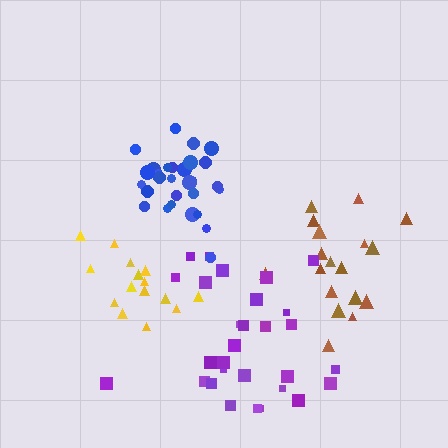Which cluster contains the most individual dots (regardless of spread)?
Purple (30).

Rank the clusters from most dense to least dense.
blue, yellow, brown, purple.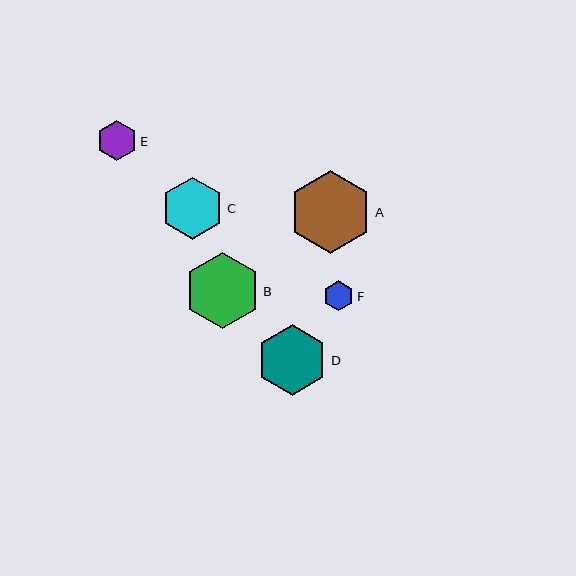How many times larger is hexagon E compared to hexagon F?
Hexagon E is approximately 1.3 times the size of hexagon F.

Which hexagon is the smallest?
Hexagon F is the smallest with a size of approximately 30 pixels.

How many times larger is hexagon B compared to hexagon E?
Hexagon B is approximately 1.9 times the size of hexagon E.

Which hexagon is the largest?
Hexagon A is the largest with a size of approximately 84 pixels.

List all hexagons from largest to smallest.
From largest to smallest: A, B, D, C, E, F.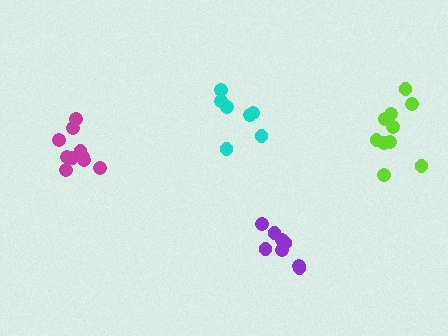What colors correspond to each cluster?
The clusters are colored: lime, cyan, magenta, purple.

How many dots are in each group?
Group 1: 10 dots, Group 2: 7 dots, Group 3: 10 dots, Group 4: 8 dots (35 total).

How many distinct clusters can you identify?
There are 4 distinct clusters.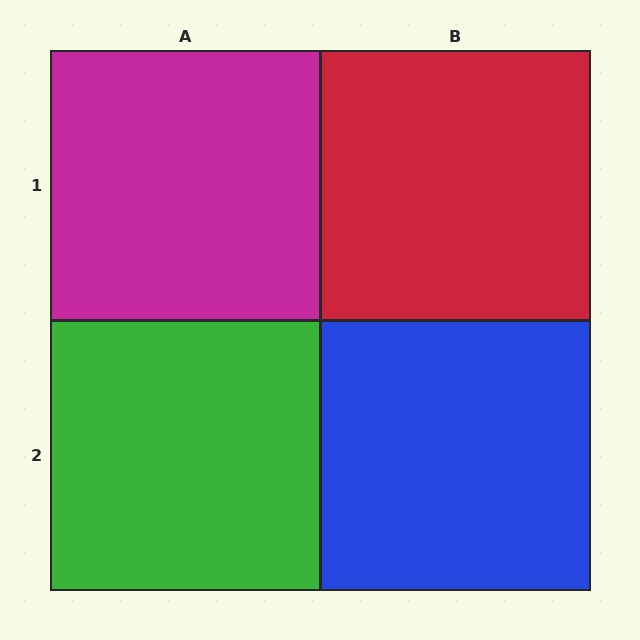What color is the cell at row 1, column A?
Magenta.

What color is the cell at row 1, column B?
Red.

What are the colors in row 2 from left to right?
Green, blue.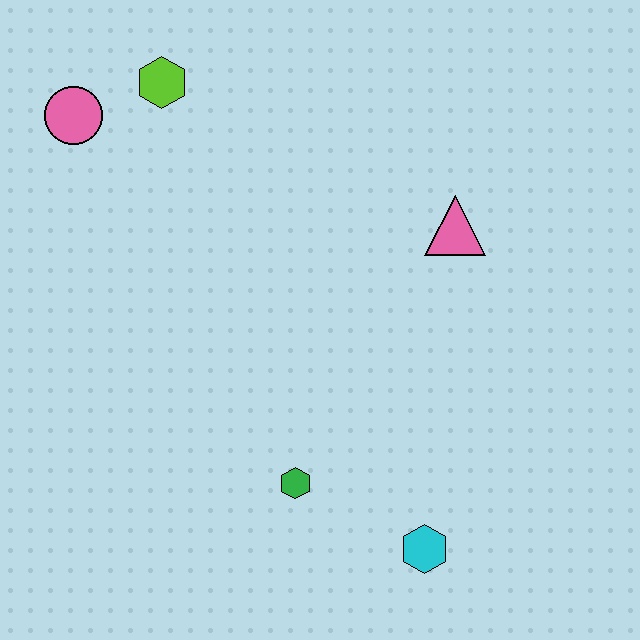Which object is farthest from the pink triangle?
The pink circle is farthest from the pink triangle.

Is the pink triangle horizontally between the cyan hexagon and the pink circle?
No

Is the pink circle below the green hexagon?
No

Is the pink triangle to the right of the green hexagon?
Yes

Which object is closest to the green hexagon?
The cyan hexagon is closest to the green hexagon.